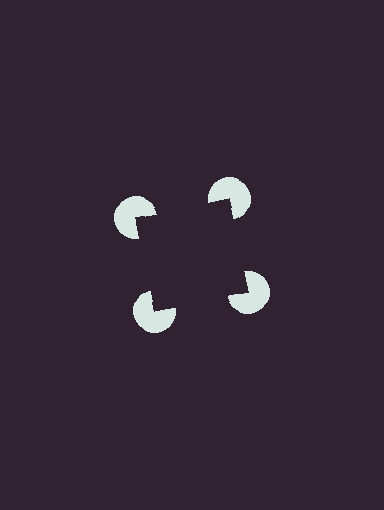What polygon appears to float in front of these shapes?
An illusory square — its edges are inferred from the aligned wedge cuts in the pac-man discs, not physically drawn.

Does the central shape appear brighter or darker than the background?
It typically appears slightly darker than the background, even though no actual brightness change is drawn.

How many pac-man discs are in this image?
There are 4 — one at each vertex of the illusory square.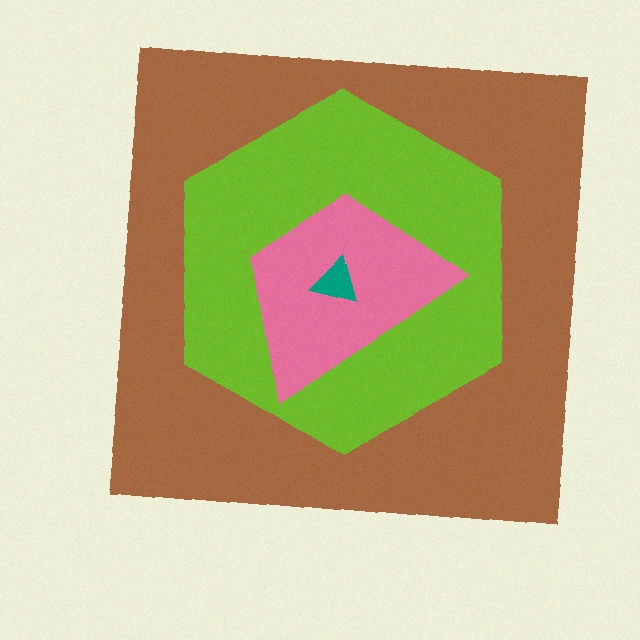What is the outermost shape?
The brown square.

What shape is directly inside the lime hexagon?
The pink trapezoid.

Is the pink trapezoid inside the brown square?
Yes.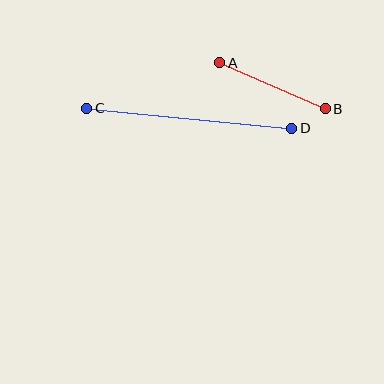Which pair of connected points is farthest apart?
Points C and D are farthest apart.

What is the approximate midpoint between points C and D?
The midpoint is at approximately (189, 118) pixels.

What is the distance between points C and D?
The distance is approximately 206 pixels.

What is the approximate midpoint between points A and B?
The midpoint is at approximately (272, 86) pixels.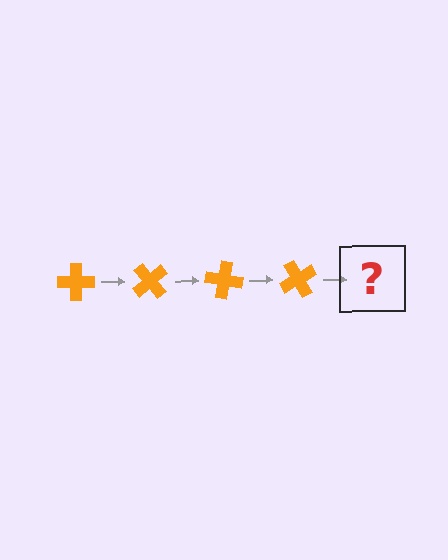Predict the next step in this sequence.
The next step is an orange cross rotated 200 degrees.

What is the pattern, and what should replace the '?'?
The pattern is that the cross rotates 50 degrees each step. The '?' should be an orange cross rotated 200 degrees.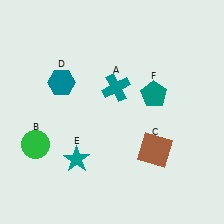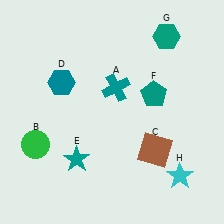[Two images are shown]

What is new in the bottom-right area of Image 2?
A cyan star (H) was added in the bottom-right area of Image 2.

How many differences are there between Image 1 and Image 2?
There are 2 differences between the two images.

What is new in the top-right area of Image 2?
A teal hexagon (G) was added in the top-right area of Image 2.